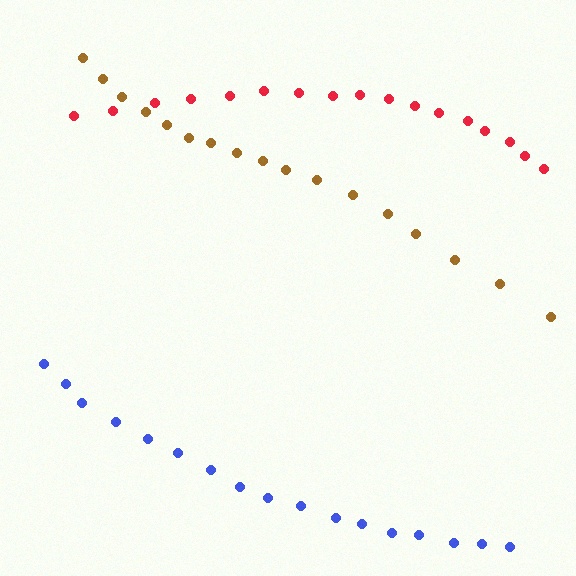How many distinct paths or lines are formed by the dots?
There are 3 distinct paths.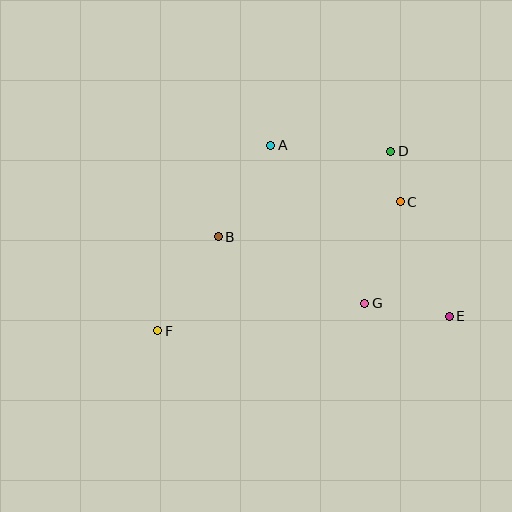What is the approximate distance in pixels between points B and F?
The distance between B and F is approximately 111 pixels.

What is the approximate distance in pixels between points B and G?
The distance between B and G is approximately 161 pixels.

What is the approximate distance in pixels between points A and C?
The distance between A and C is approximately 141 pixels.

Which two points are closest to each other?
Points C and D are closest to each other.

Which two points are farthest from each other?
Points D and F are farthest from each other.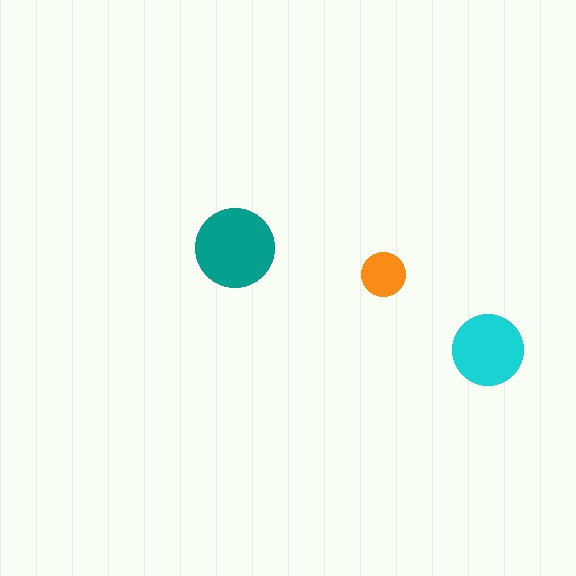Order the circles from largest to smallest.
the teal one, the cyan one, the orange one.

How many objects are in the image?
There are 3 objects in the image.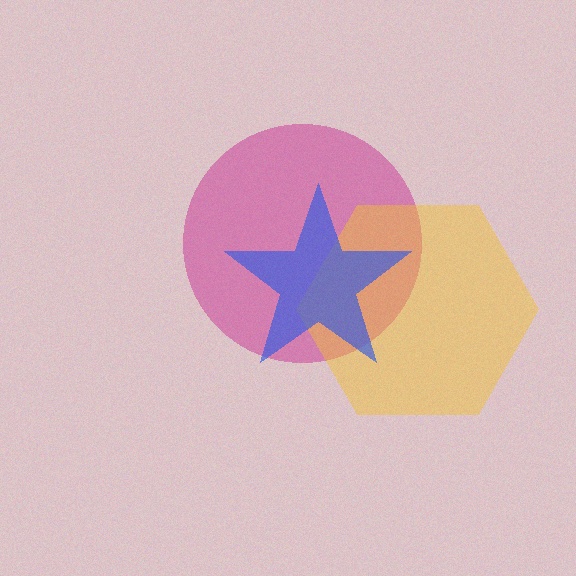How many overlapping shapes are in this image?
There are 3 overlapping shapes in the image.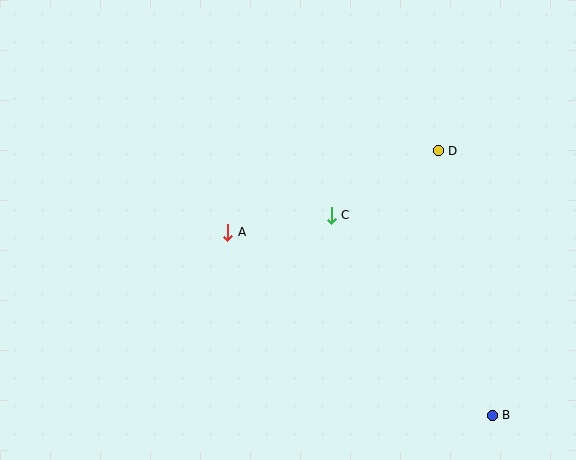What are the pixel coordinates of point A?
Point A is at (228, 232).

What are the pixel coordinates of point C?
Point C is at (331, 215).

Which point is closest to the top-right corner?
Point D is closest to the top-right corner.